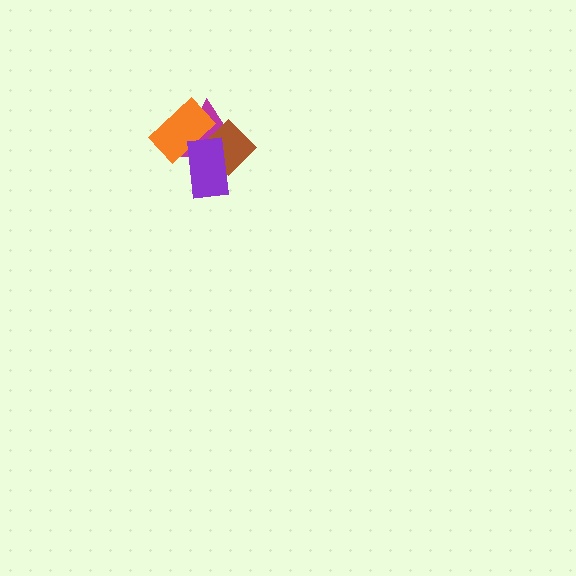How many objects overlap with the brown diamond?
3 objects overlap with the brown diamond.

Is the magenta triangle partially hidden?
Yes, it is partially covered by another shape.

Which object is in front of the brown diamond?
The purple rectangle is in front of the brown diamond.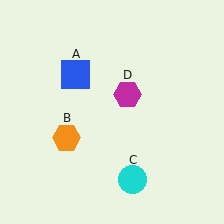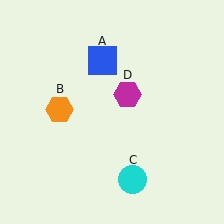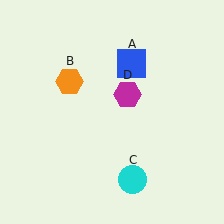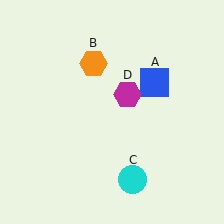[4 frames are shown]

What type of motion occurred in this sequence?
The blue square (object A), orange hexagon (object B) rotated clockwise around the center of the scene.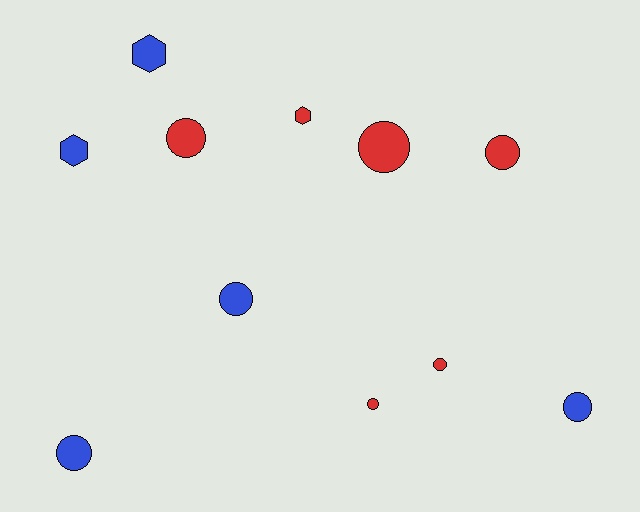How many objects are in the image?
There are 11 objects.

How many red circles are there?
There are 5 red circles.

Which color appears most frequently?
Red, with 6 objects.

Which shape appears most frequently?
Circle, with 8 objects.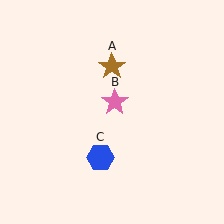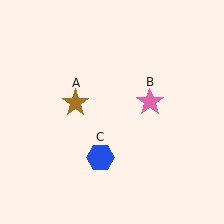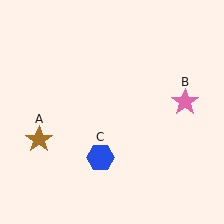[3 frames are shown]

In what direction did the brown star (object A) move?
The brown star (object A) moved down and to the left.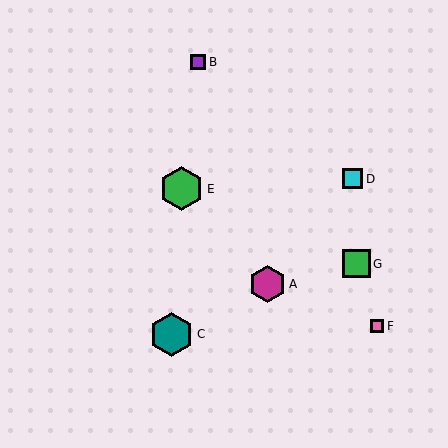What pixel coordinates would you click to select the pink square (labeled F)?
Click at (377, 326) to select the pink square F.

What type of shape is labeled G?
Shape G is a green square.